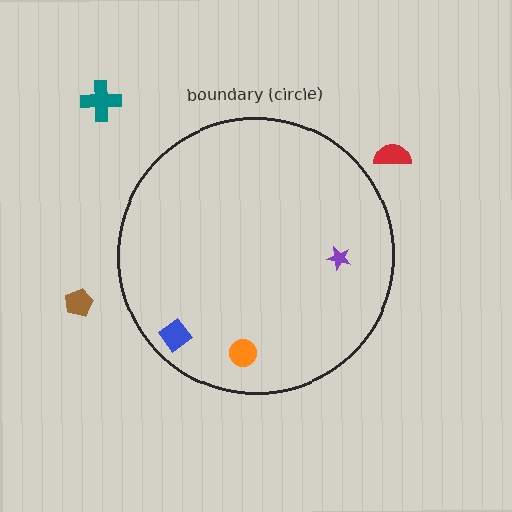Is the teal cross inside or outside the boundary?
Outside.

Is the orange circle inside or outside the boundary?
Inside.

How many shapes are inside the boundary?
3 inside, 3 outside.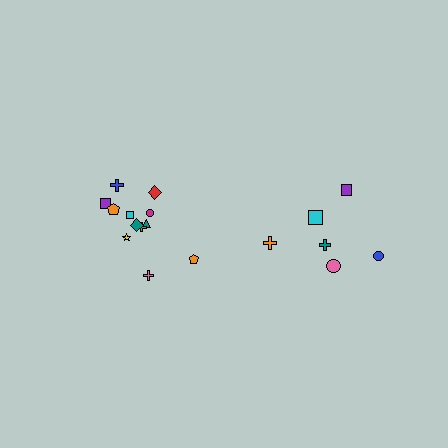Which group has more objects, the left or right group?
The left group.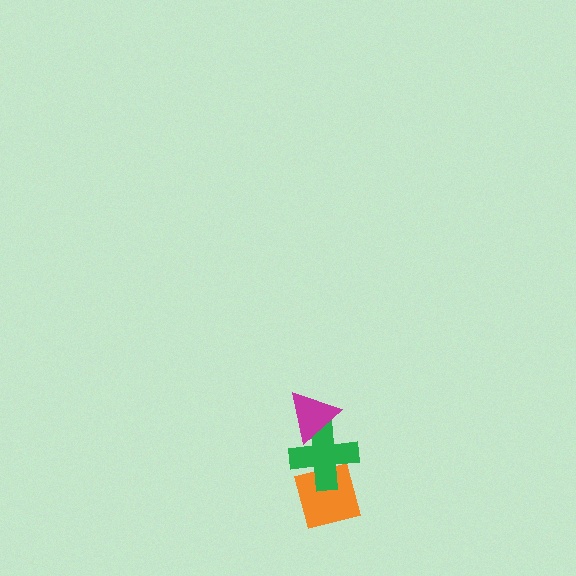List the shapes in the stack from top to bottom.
From top to bottom: the magenta triangle, the green cross, the orange square.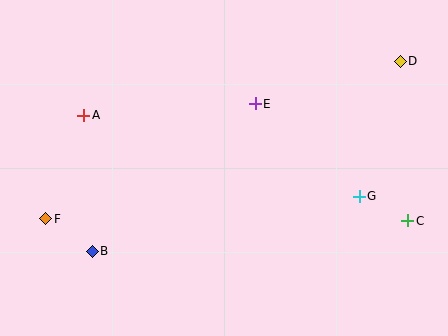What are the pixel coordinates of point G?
Point G is at (359, 196).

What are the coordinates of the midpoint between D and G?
The midpoint between D and G is at (380, 129).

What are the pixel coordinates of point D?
Point D is at (400, 61).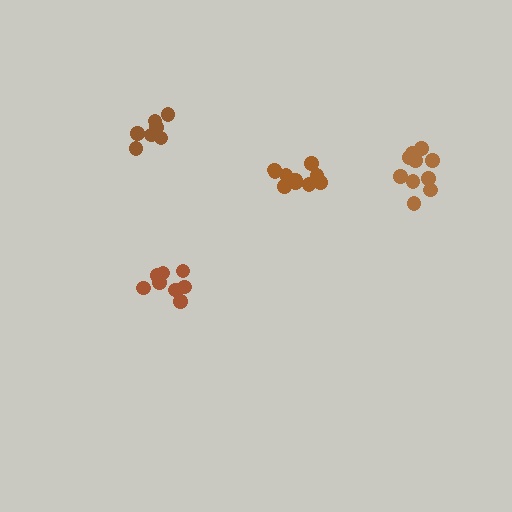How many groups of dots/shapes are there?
There are 4 groups.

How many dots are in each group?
Group 1: 8 dots, Group 2: 8 dots, Group 3: 10 dots, Group 4: 10 dots (36 total).